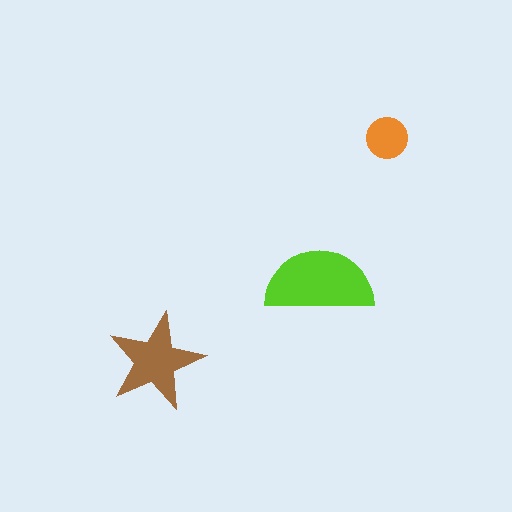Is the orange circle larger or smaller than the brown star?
Smaller.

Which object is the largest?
The lime semicircle.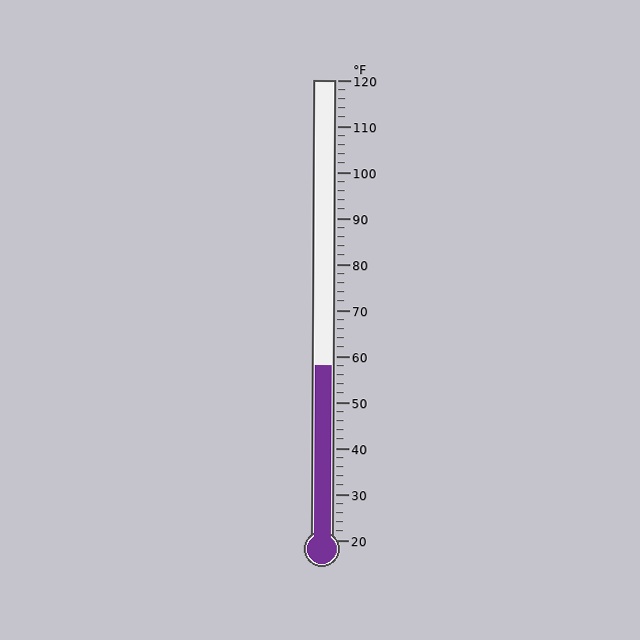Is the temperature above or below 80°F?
The temperature is below 80°F.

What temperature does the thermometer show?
The thermometer shows approximately 58°F.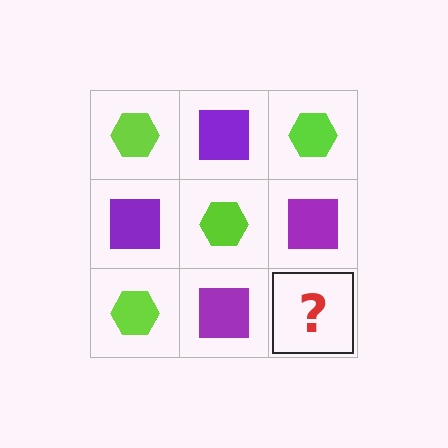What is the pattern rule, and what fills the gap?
The rule is that it alternates lime hexagon and purple square in a checkerboard pattern. The gap should be filled with a lime hexagon.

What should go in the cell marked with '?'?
The missing cell should contain a lime hexagon.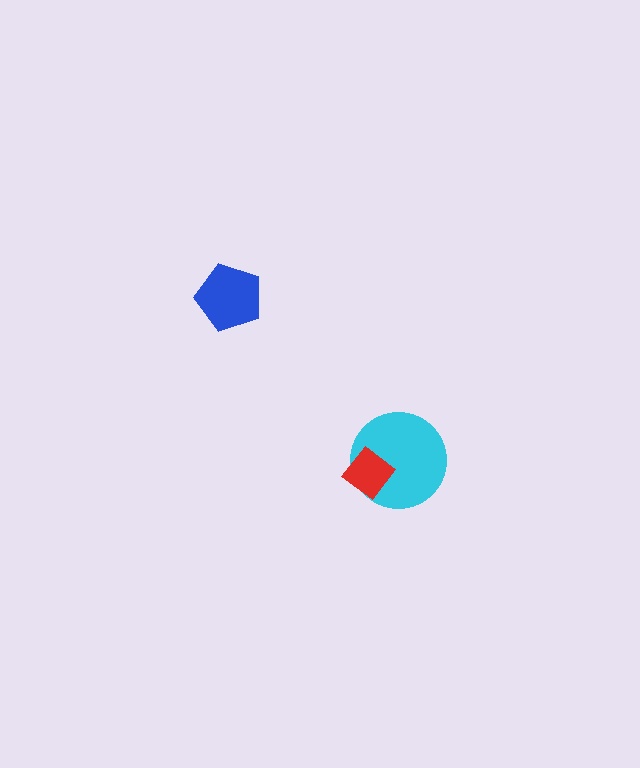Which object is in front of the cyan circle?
The red diamond is in front of the cyan circle.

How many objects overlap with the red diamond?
1 object overlaps with the red diamond.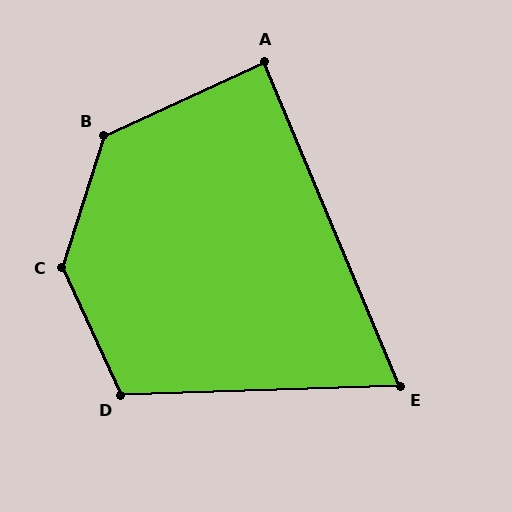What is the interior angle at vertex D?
Approximately 113 degrees (obtuse).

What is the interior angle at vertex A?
Approximately 88 degrees (approximately right).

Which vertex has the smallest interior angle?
E, at approximately 69 degrees.